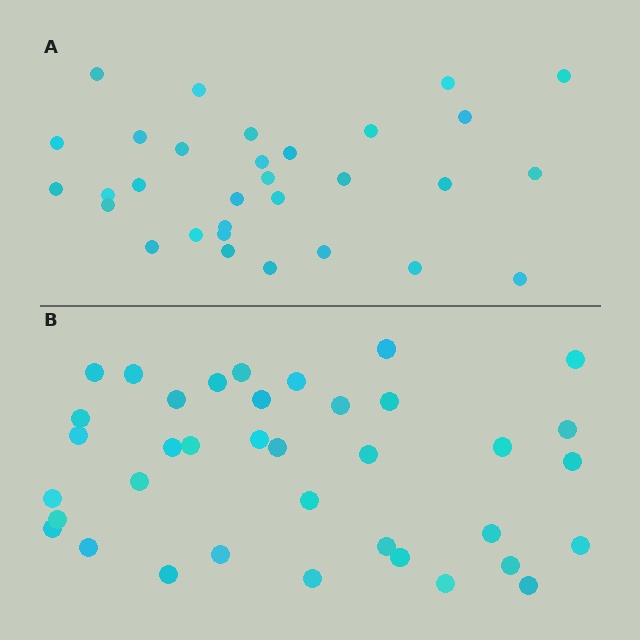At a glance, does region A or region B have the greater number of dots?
Region B (the bottom region) has more dots.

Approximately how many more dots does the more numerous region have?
Region B has about 6 more dots than region A.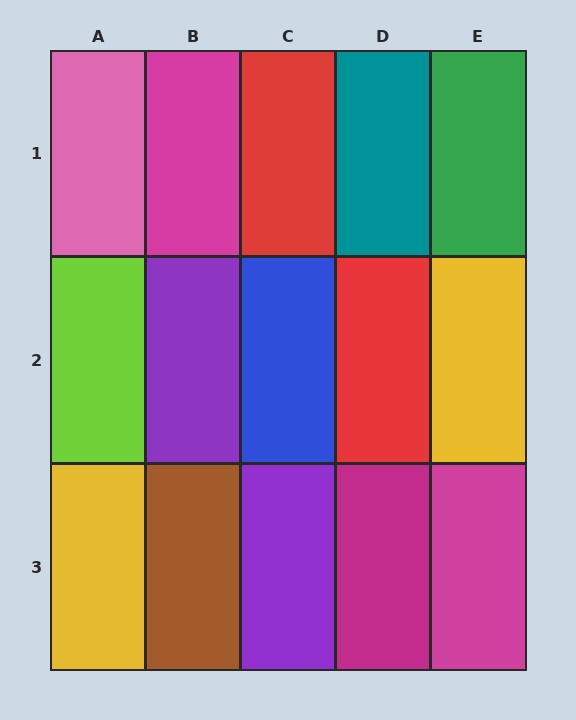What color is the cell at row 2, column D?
Red.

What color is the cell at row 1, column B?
Magenta.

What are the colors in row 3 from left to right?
Yellow, brown, purple, magenta, magenta.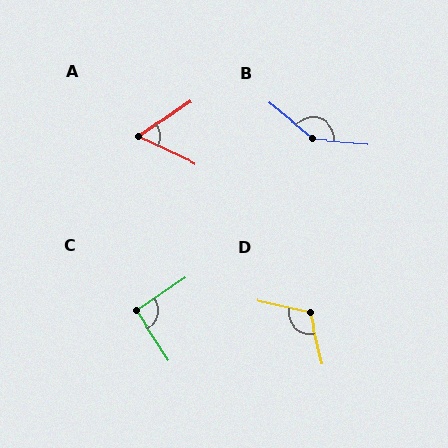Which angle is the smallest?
A, at approximately 59 degrees.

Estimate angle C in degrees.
Approximately 91 degrees.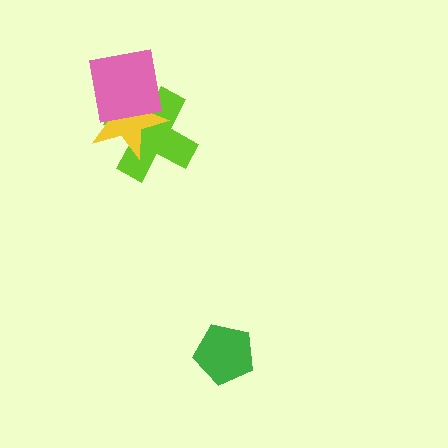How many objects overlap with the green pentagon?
0 objects overlap with the green pentagon.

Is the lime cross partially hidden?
Yes, it is partially covered by another shape.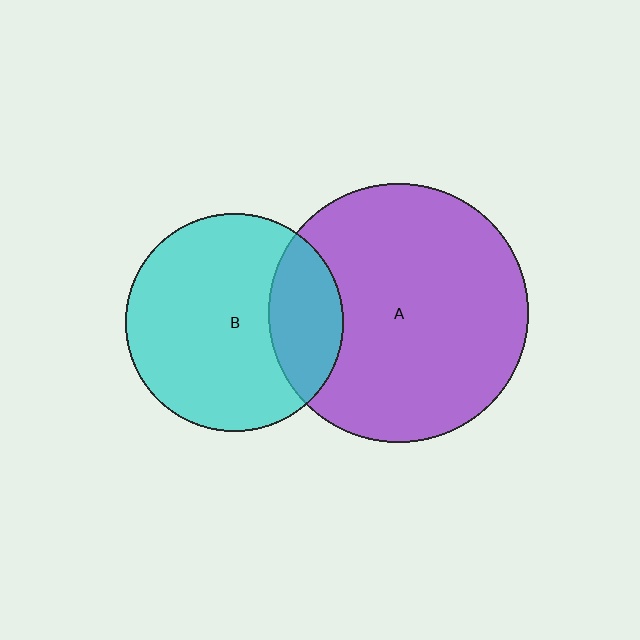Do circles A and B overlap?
Yes.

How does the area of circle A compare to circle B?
Approximately 1.4 times.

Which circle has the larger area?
Circle A (purple).